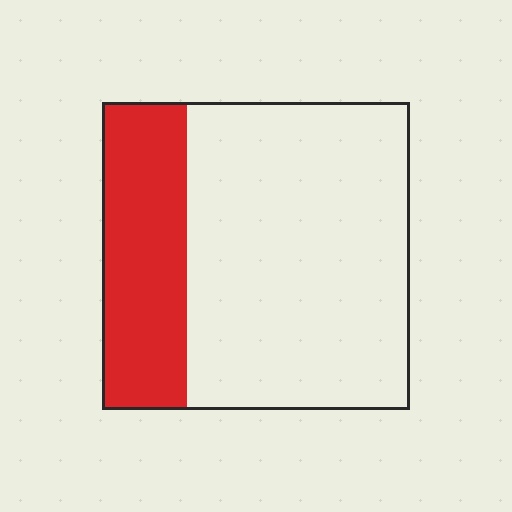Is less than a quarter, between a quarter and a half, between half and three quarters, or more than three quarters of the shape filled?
Between a quarter and a half.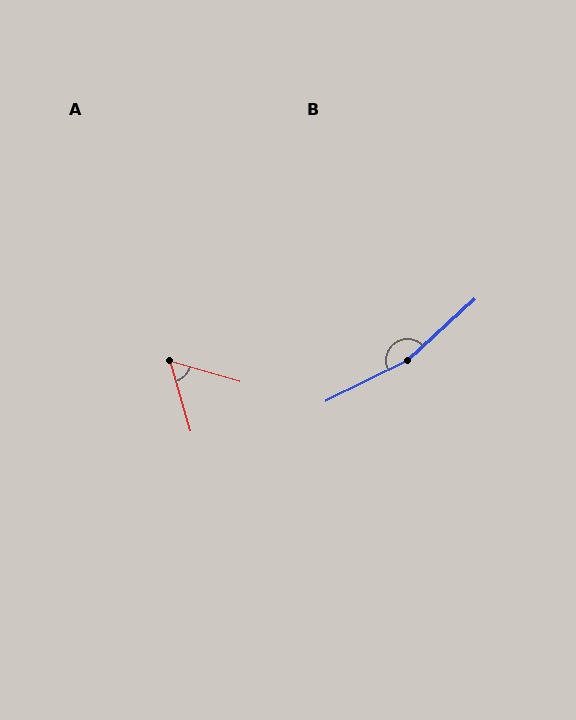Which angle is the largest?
B, at approximately 164 degrees.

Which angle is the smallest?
A, at approximately 57 degrees.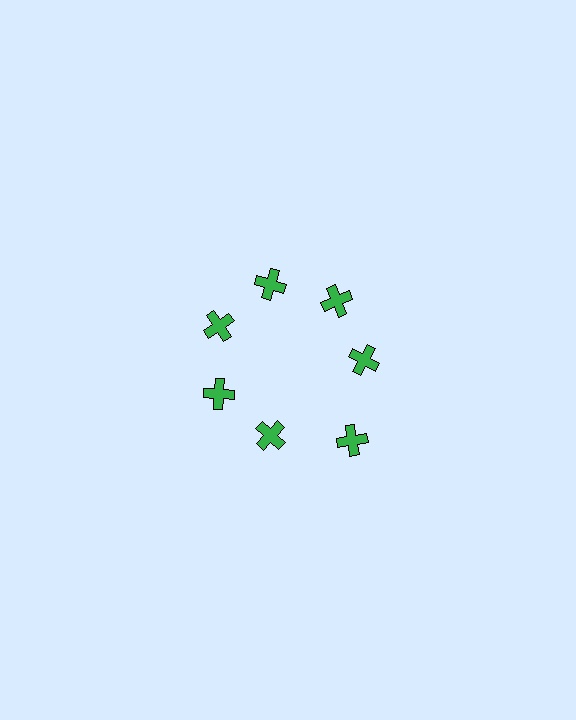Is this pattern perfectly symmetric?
No. The 7 green crosses are arranged in a ring, but one element near the 5 o'clock position is pushed outward from the center, breaking the 7-fold rotational symmetry.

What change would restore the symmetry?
The symmetry would be restored by moving it inward, back onto the ring so that all 7 crosses sit at equal angles and equal distance from the center.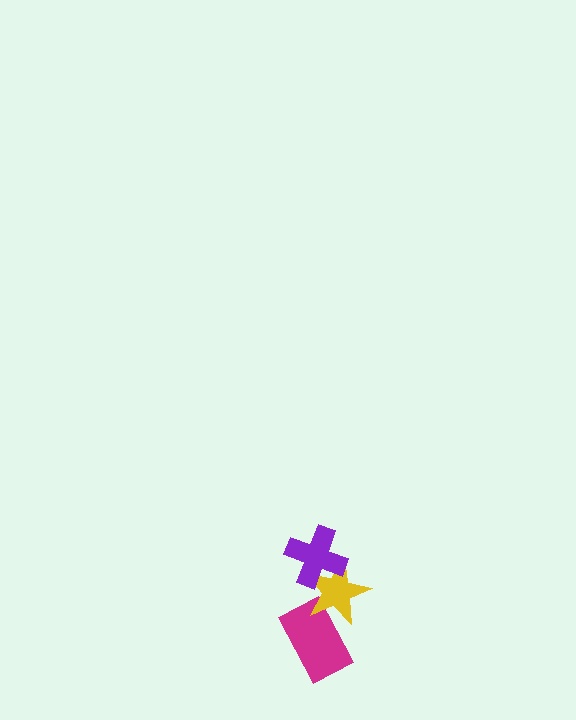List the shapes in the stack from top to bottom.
From top to bottom: the purple cross, the yellow star, the magenta rectangle.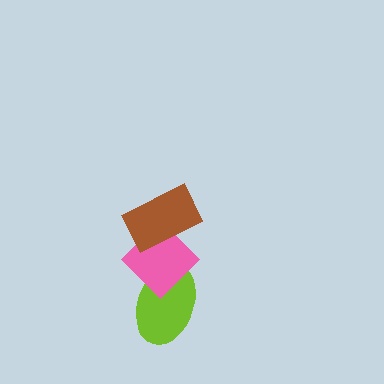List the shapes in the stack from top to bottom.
From top to bottom: the brown rectangle, the pink diamond, the lime ellipse.